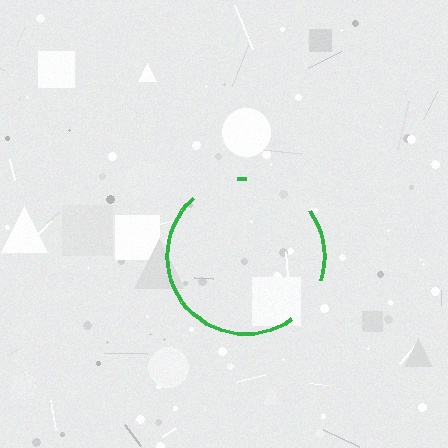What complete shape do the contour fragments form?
The contour fragments form a circle.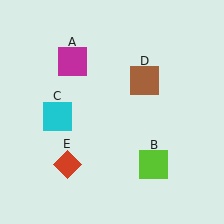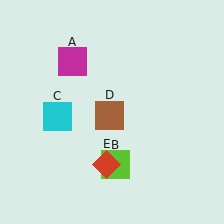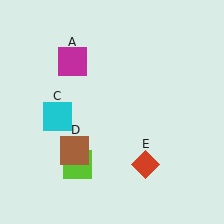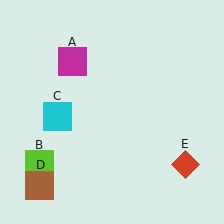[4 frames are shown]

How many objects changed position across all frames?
3 objects changed position: lime square (object B), brown square (object D), red diamond (object E).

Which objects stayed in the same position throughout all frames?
Magenta square (object A) and cyan square (object C) remained stationary.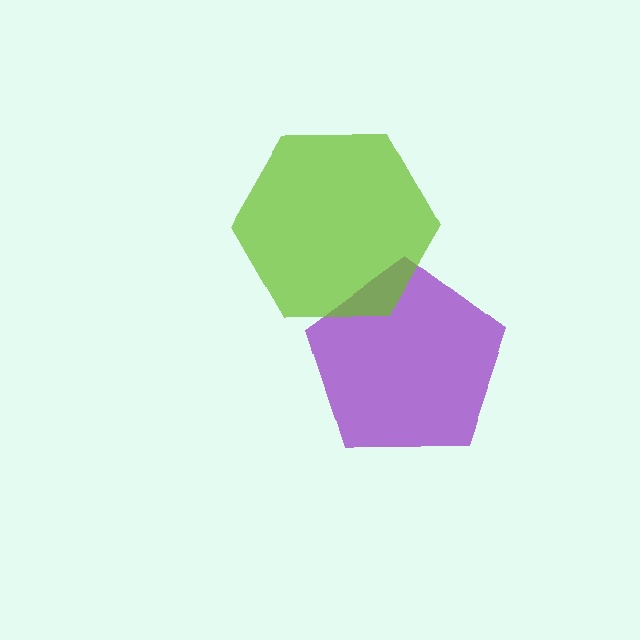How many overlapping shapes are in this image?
There are 2 overlapping shapes in the image.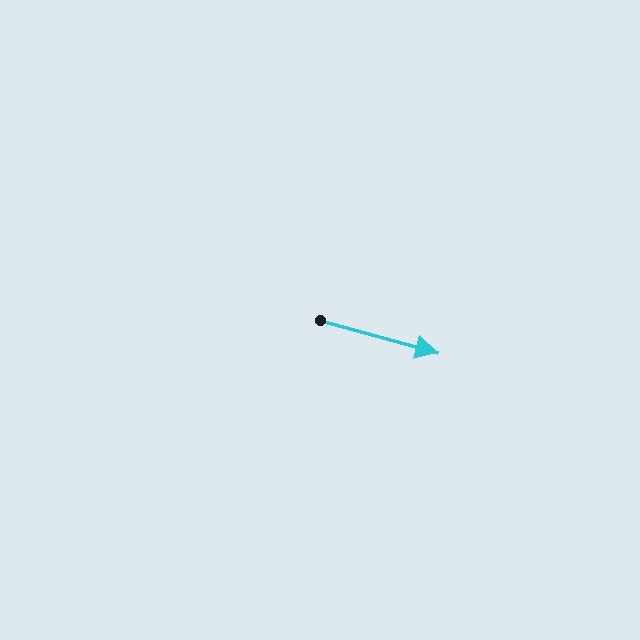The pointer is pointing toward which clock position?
Roughly 4 o'clock.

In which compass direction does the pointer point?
East.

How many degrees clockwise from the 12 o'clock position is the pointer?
Approximately 106 degrees.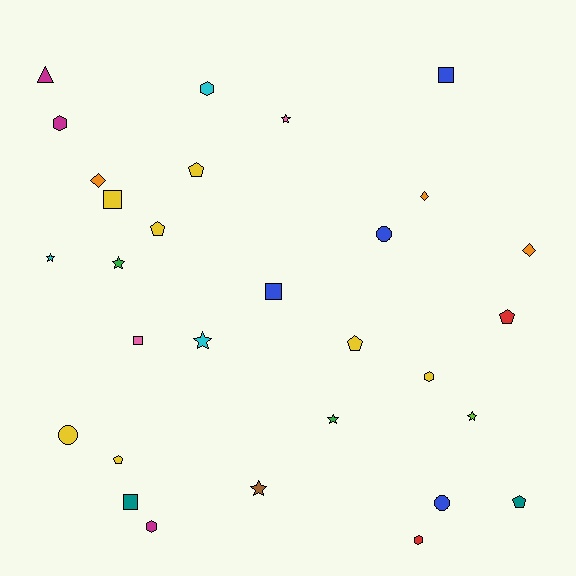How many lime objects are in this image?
There is 1 lime object.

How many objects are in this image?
There are 30 objects.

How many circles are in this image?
There are 3 circles.